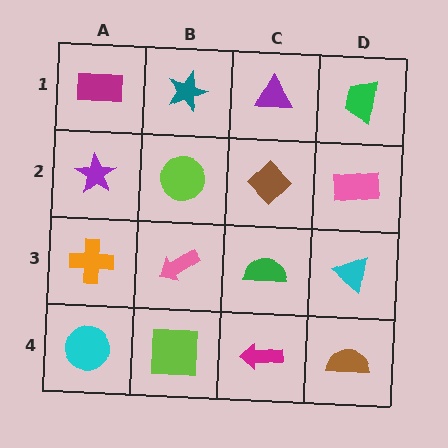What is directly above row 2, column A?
A magenta rectangle.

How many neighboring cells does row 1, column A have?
2.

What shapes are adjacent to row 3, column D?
A pink rectangle (row 2, column D), a brown semicircle (row 4, column D), a green semicircle (row 3, column C).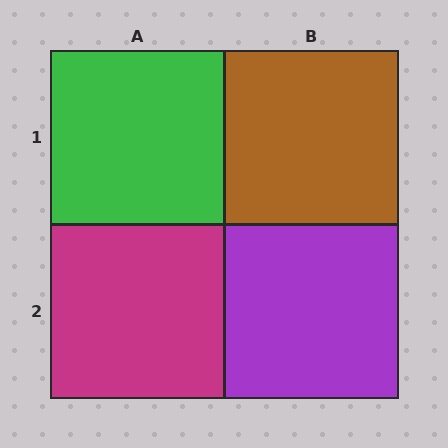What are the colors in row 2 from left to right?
Magenta, purple.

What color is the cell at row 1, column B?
Brown.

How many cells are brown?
1 cell is brown.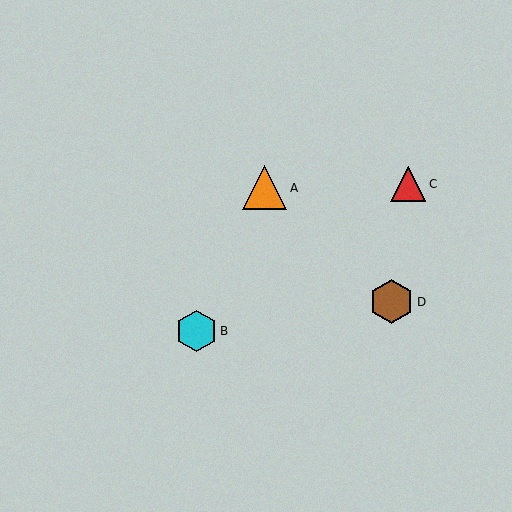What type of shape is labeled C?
Shape C is a red triangle.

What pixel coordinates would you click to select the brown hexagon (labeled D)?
Click at (392, 302) to select the brown hexagon D.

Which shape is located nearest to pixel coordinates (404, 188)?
The red triangle (labeled C) at (408, 184) is nearest to that location.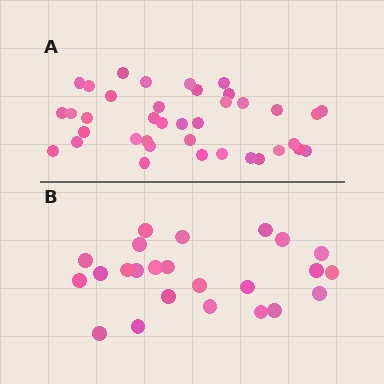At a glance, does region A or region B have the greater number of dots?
Region A (the top region) has more dots.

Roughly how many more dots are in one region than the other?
Region A has approximately 15 more dots than region B.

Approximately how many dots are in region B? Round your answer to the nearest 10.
About 20 dots. (The exact count is 24, which rounds to 20.)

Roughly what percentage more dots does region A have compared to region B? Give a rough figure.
About 60% more.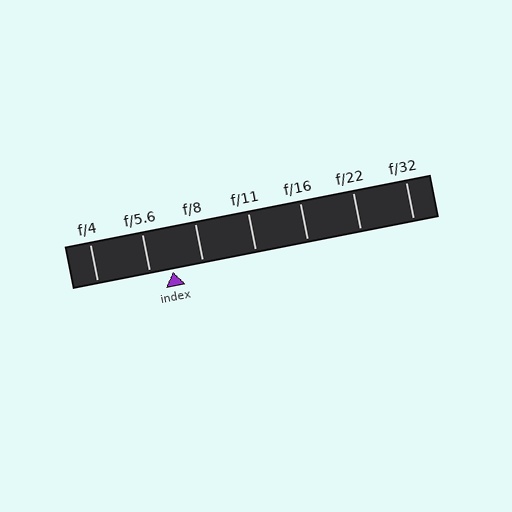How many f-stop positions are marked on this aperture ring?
There are 7 f-stop positions marked.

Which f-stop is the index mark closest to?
The index mark is closest to f/5.6.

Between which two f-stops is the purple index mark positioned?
The index mark is between f/5.6 and f/8.